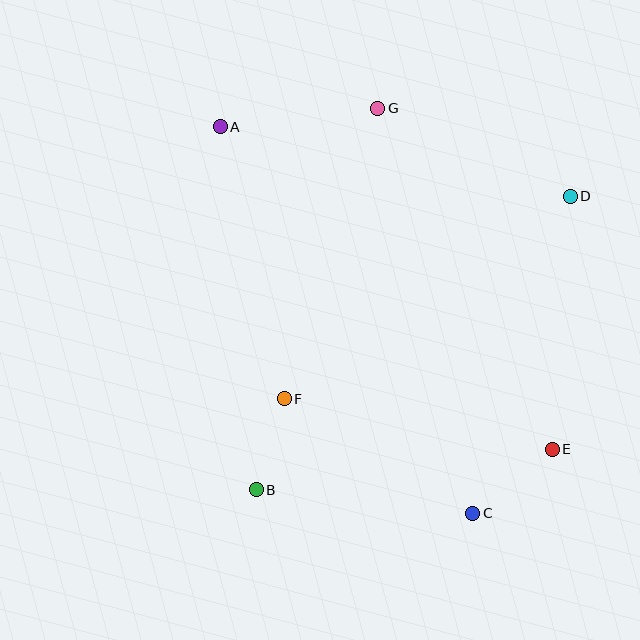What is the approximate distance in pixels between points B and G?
The distance between B and G is approximately 400 pixels.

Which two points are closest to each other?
Points B and F are closest to each other.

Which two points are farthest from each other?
Points A and E are farthest from each other.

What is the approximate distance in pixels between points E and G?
The distance between E and G is approximately 383 pixels.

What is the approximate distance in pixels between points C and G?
The distance between C and G is approximately 416 pixels.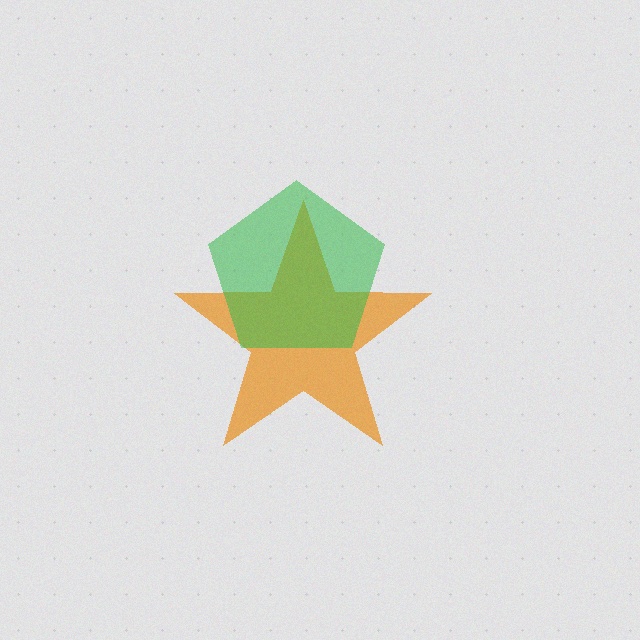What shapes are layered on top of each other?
The layered shapes are: an orange star, a green pentagon.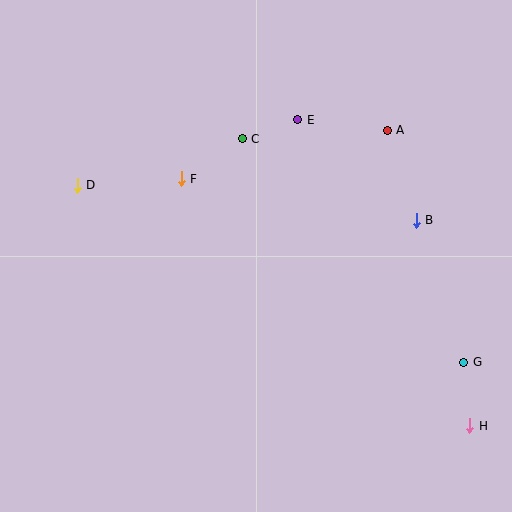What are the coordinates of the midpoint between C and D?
The midpoint between C and D is at (160, 162).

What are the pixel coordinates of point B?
Point B is at (416, 220).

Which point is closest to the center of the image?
Point F at (181, 179) is closest to the center.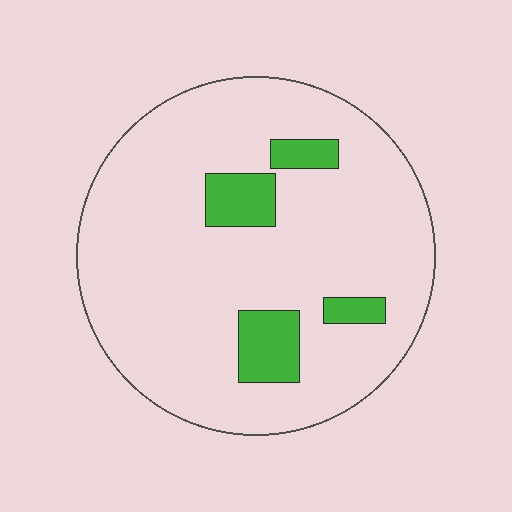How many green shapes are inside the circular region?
4.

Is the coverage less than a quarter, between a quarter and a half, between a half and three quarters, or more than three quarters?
Less than a quarter.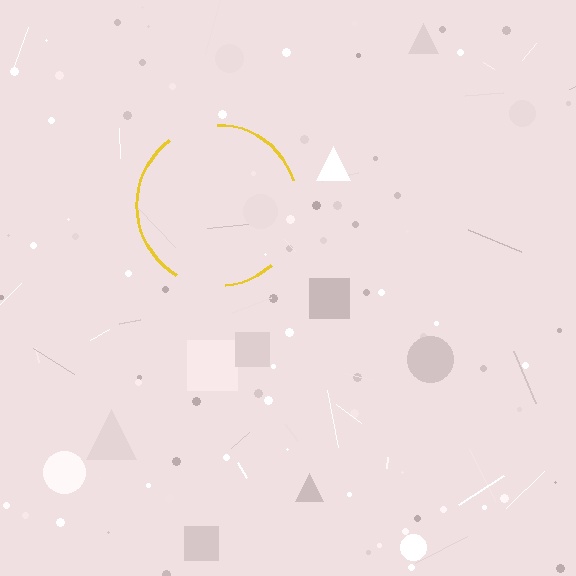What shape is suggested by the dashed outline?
The dashed outline suggests a circle.